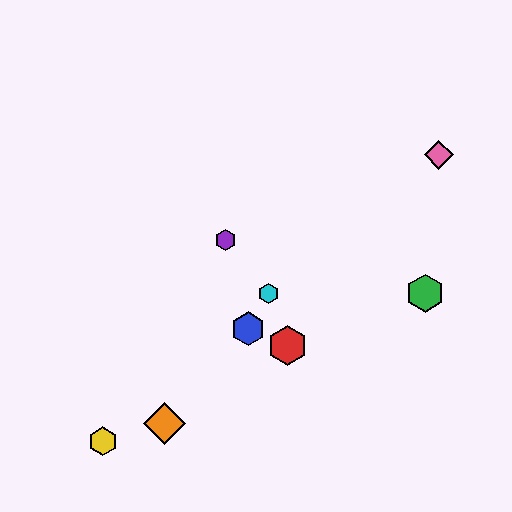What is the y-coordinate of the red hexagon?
The red hexagon is at y≈346.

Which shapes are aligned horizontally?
The green hexagon, the cyan hexagon are aligned horizontally.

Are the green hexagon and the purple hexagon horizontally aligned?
No, the green hexagon is at y≈293 and the purple hexagon is at y≈240.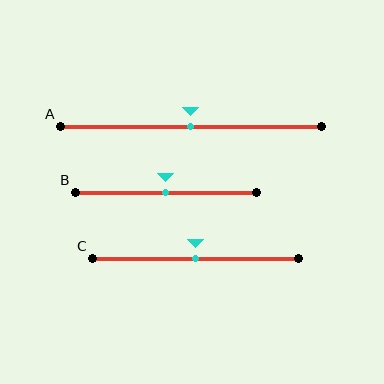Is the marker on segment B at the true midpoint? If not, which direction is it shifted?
Yes, the marker on segment B is at the true midpoint.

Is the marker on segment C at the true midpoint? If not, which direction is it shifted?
Yes, the marker on segment C is at the true midpoint.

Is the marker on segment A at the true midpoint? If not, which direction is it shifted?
Yes, the marker on segment A is at the true midpoint.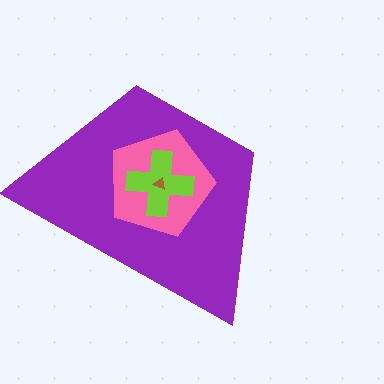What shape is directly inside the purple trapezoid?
The pink pentagon.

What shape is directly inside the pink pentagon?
The lime cross.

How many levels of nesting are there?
4.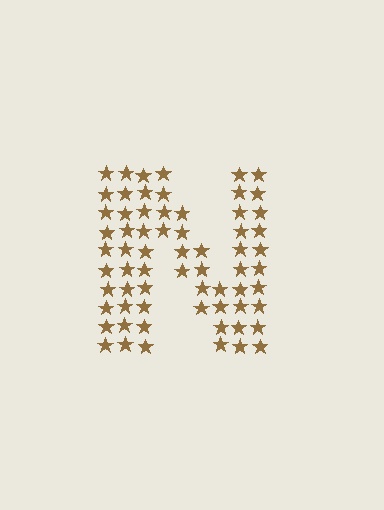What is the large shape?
The large shape is the letter N.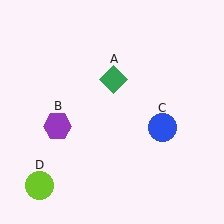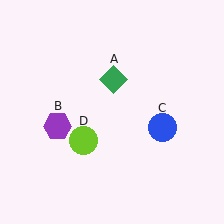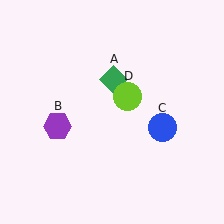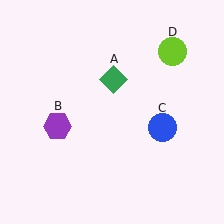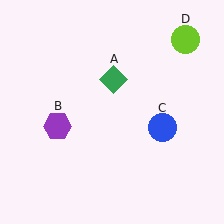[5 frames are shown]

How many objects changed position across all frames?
1 object changed position: lime circle (object D).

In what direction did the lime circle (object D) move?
The lime circle (object D) moved up and to the right.